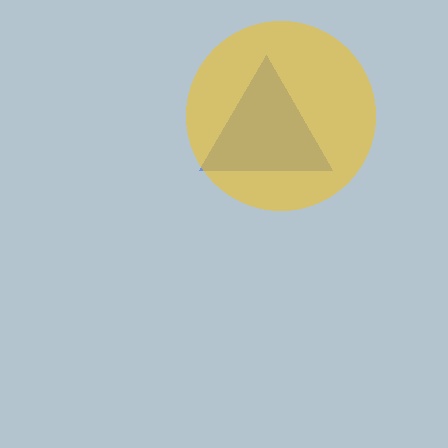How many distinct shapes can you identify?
There are 2 distinct shapes: a blue triangle, a yellow circle.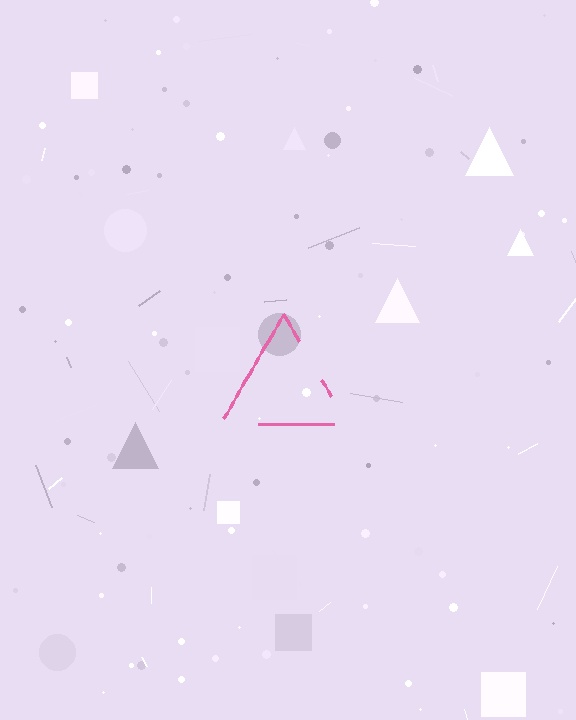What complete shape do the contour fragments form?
The contour fragments form a triangle.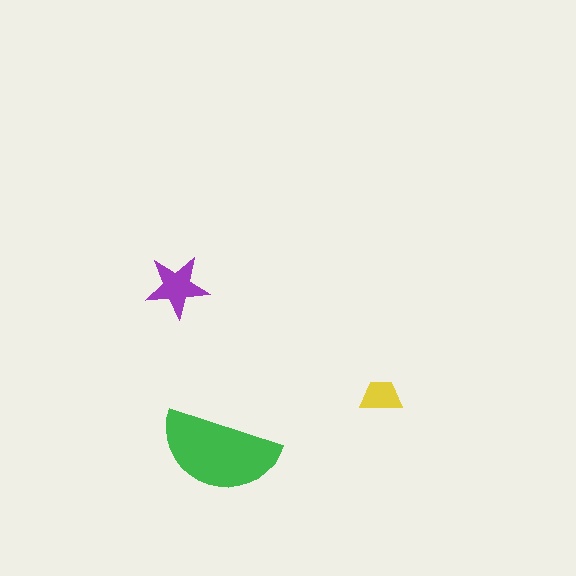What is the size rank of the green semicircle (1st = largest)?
1st.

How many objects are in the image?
There are 3 objects in the image.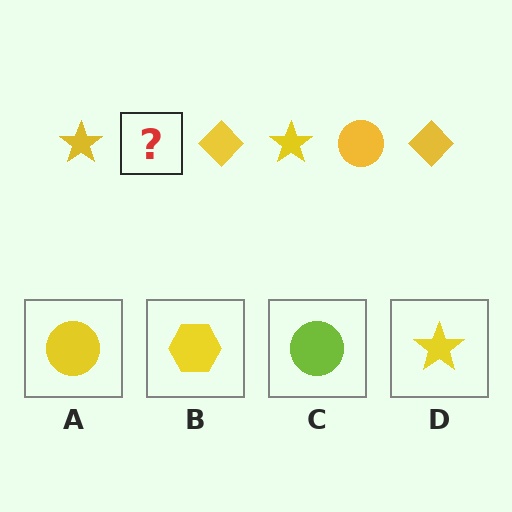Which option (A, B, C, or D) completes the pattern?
A.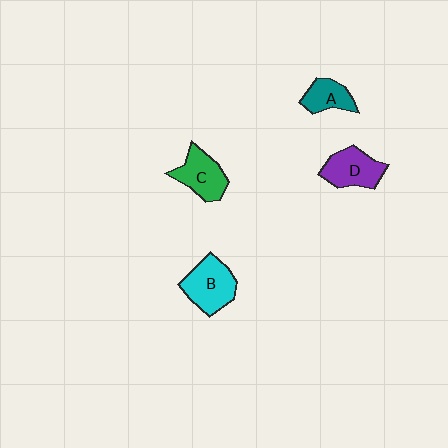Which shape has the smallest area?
Shape A (teal).